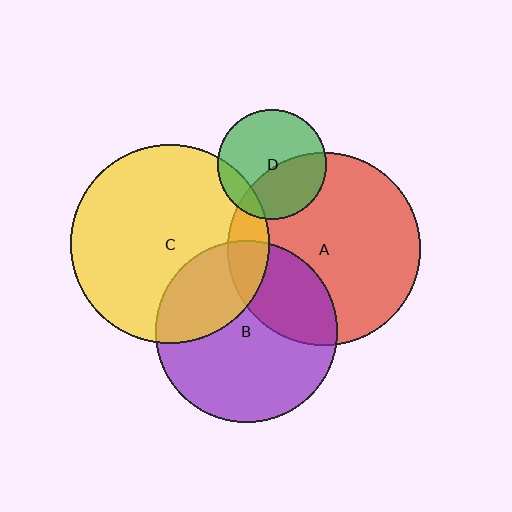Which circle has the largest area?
Circle C (yellow).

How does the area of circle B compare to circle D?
Approximately 2.8 times.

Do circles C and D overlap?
Yes.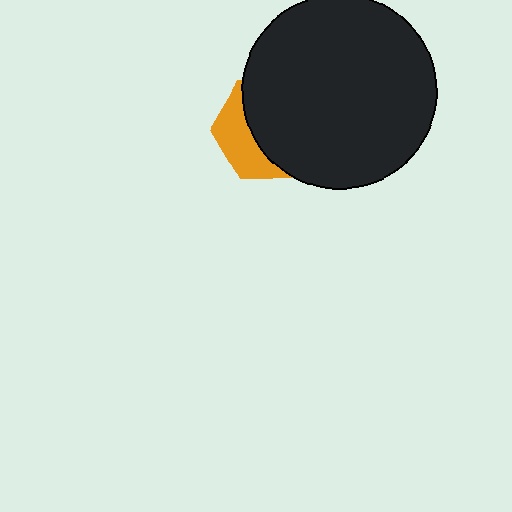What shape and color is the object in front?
The object in front is a black circle.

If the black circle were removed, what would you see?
You would see the complete orange hexagon.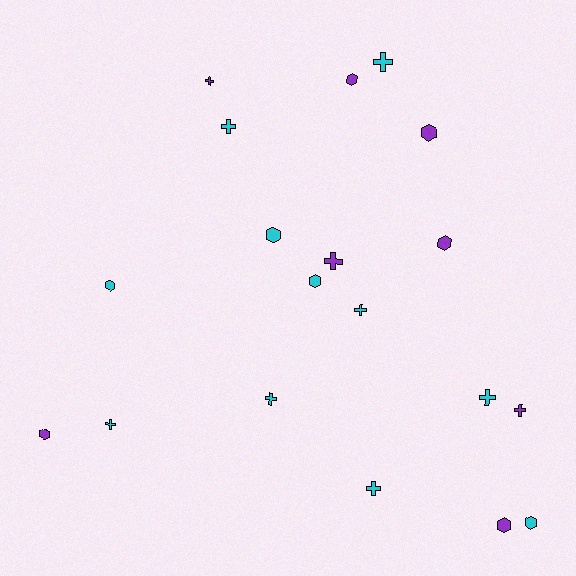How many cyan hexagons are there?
There are 4 cyan hexagons.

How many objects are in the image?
There are 19 objects.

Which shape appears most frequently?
Cross, with 10 objects.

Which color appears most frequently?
Cyan, with 11 objects.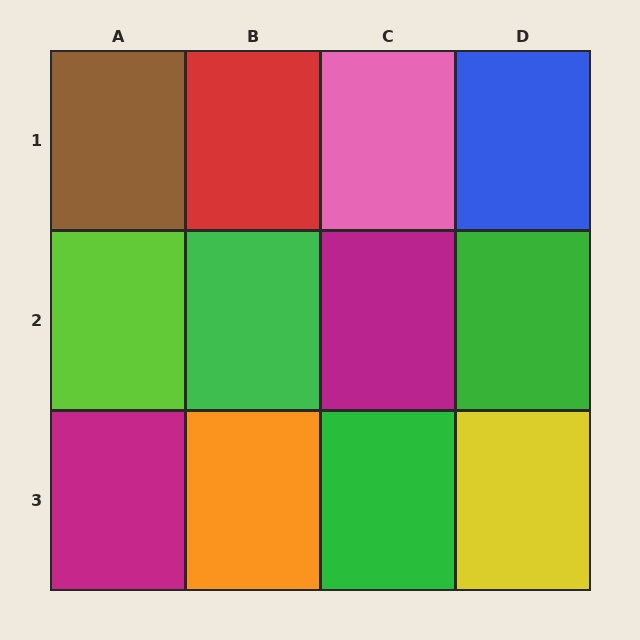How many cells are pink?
1 cell is pink.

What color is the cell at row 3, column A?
Magenta.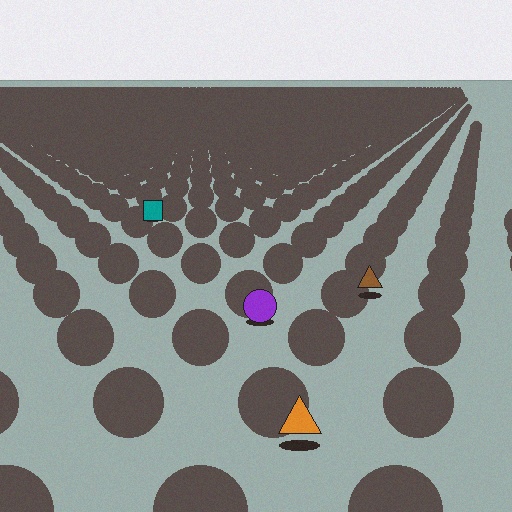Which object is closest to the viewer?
The orange triangle is closest. The texture marks near it are larger and more spread out.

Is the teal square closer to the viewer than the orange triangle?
No. The orange triangle is closer — you can tell from the texture gradient: the ground texture is coarser near it.